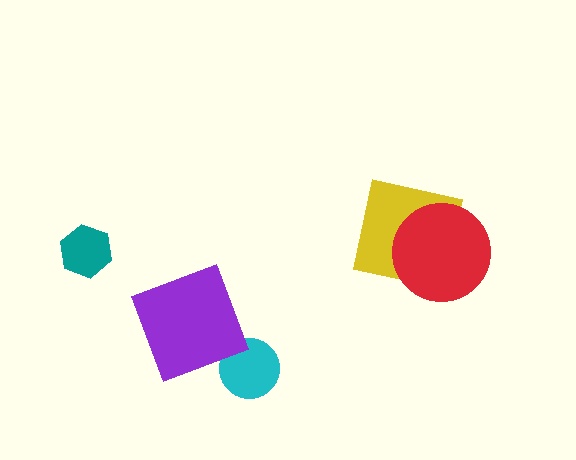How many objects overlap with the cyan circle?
0 objects overlap with the cyan circle.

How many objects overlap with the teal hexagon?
0 objects overlap with the teal hexagon.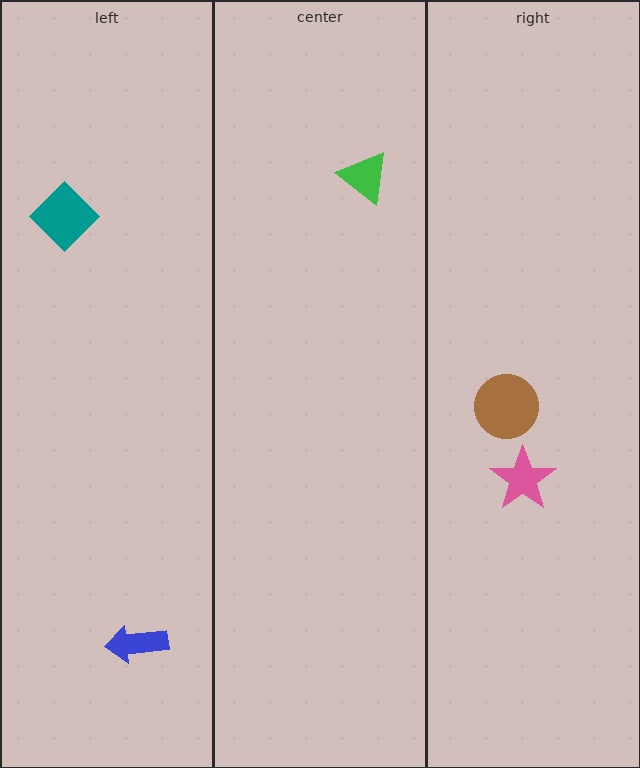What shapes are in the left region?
The teal diamond, the blue arrow.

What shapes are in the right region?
The pink star, the brown circle.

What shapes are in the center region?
The green triangle.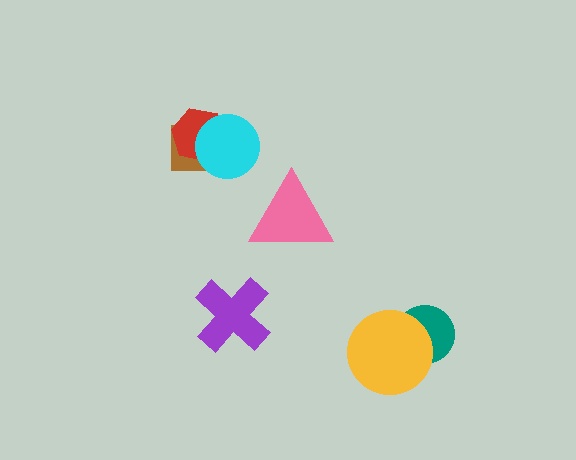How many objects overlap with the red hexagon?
2 objects overlap with the red hexagon.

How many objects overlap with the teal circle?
1 object overlaps with the teal circle.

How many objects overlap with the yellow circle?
1 object overlaps with the yellow circle.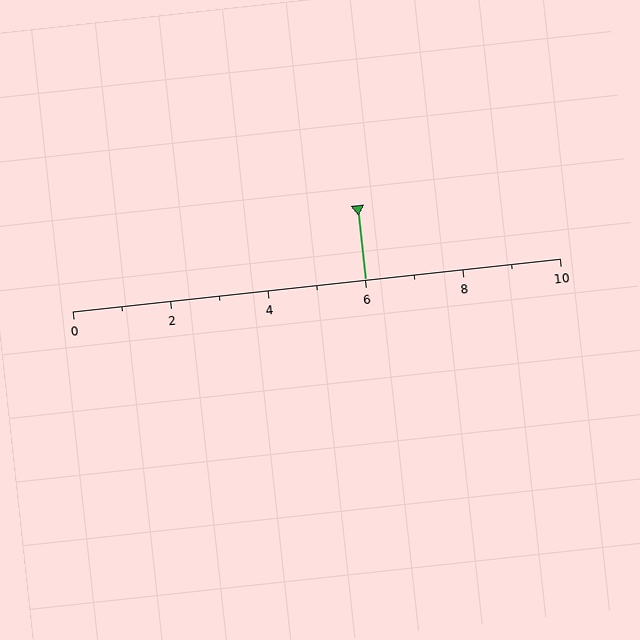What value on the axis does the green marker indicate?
The marker indicates approximately 6.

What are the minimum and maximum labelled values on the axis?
The axis runs from 0 to 10.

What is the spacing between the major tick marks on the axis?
The major ticks are spaced 2 apart.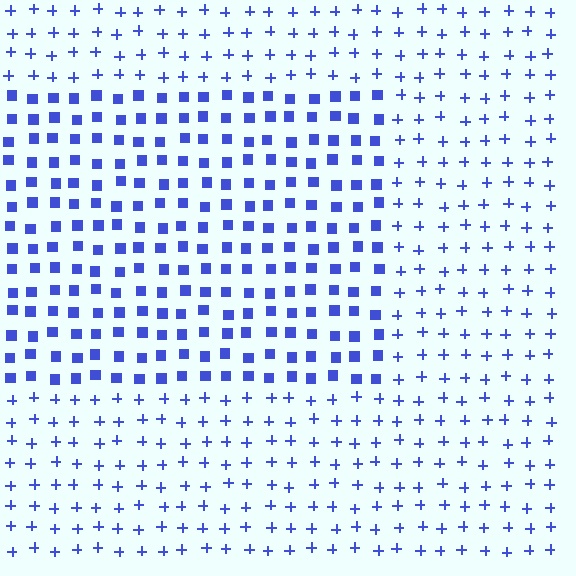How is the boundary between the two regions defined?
The boundary is defined by a change in element shape: squares inside vs. plus signs outside. All elements share the same color and spacing.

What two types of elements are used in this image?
The image uses squares inside the rectangle region and plus signs outside it.